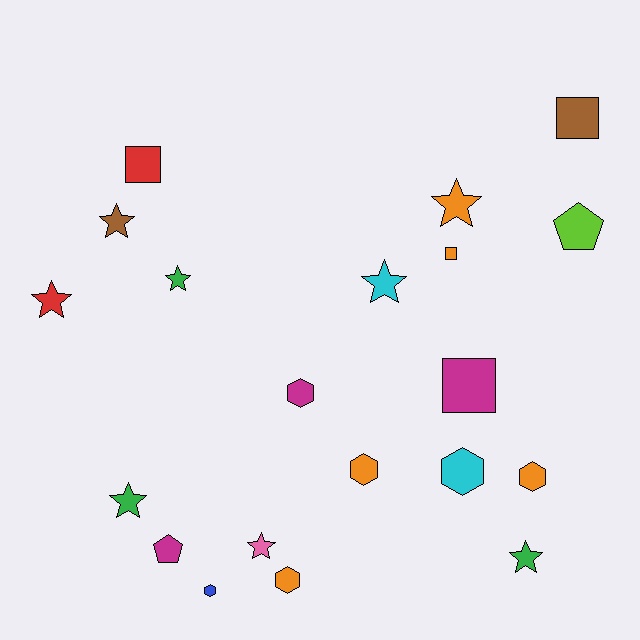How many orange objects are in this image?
There are 5 orange objects.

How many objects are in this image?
There are 20 objects.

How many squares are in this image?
There are 4 squares.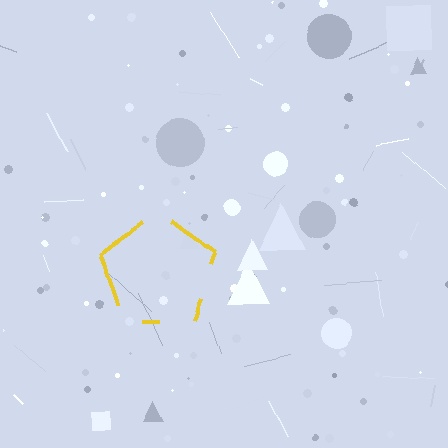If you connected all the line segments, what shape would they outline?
They would outline a pentagon.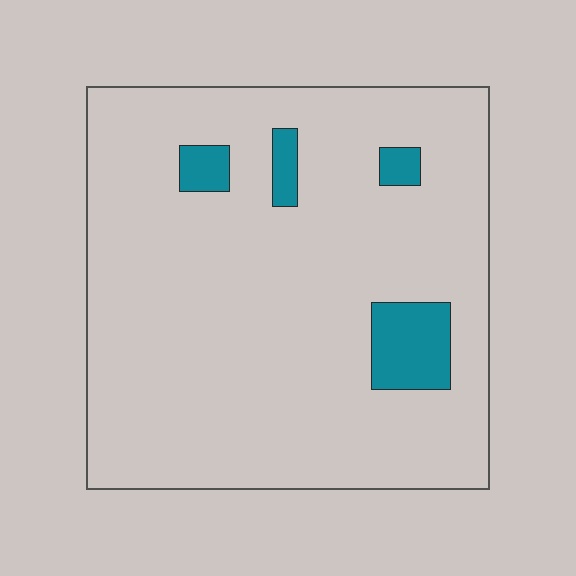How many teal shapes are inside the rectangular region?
4.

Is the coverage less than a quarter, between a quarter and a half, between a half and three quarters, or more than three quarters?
Less than a quarter.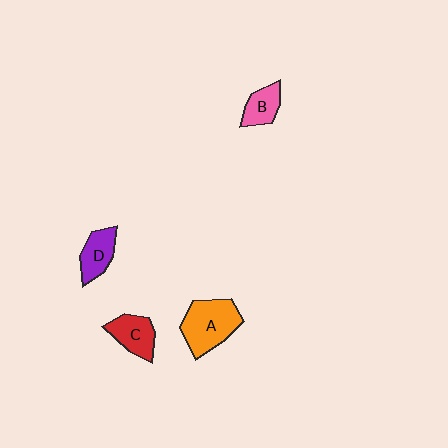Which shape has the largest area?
Shape A (orange).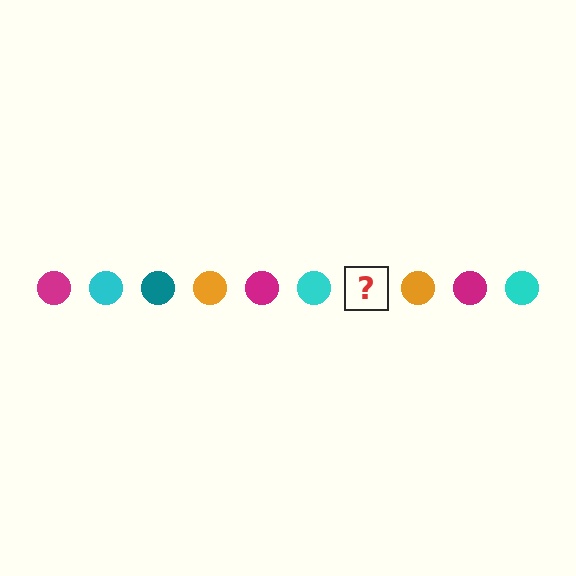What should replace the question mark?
The question mark should be replaced with a teal circle.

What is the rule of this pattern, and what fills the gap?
The rule is that the pattern cycles through magenta, cyan, teal, orange circles. The gap should be filled with a teal circle.